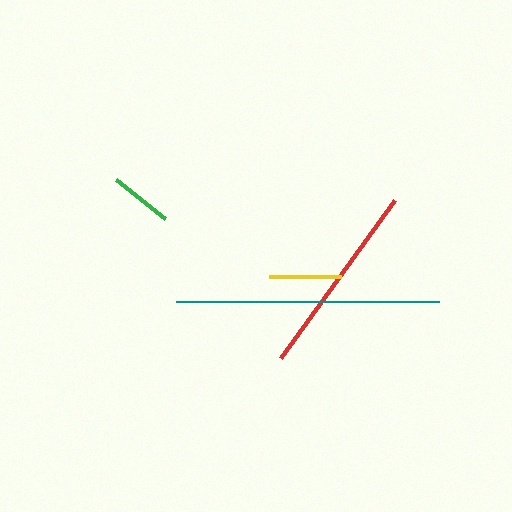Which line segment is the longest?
The teal line is the longest at approximately 263 pixels.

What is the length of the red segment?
The red segment is approximately 195 pixels long.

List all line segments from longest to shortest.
From longest to shortest: teal, red, yellow, green.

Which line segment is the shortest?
The green line is the shortest at approximately 62 pixels.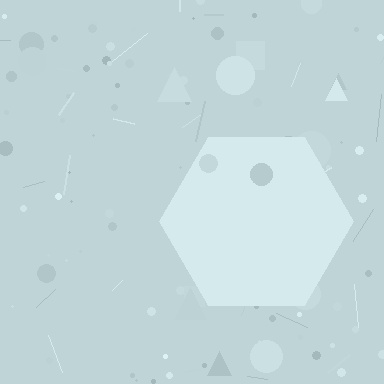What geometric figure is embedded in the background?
A hexagon is embedded in the background.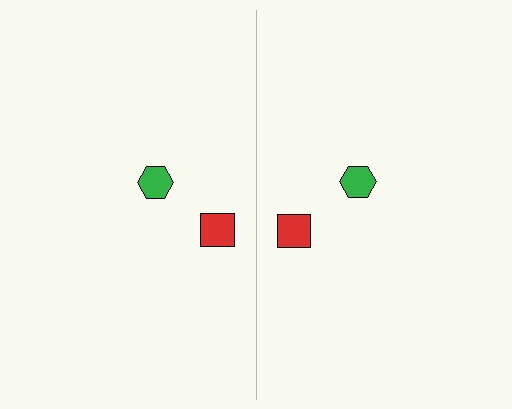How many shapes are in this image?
There are 4 shapes in this image.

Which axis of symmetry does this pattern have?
The pattern has a vertical axis of symmetry running through the center of the image.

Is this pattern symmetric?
Yes, this pattern has bilateral (reflection) symmetry.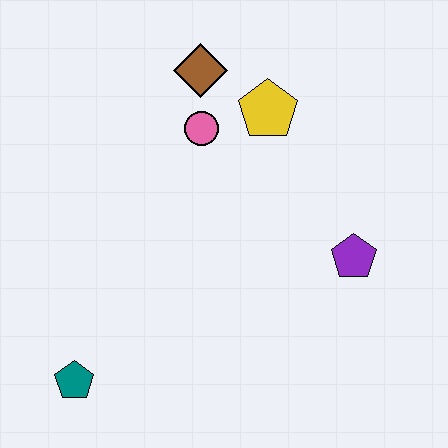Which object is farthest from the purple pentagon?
The teal pentagon is farthest from the purple pentagon.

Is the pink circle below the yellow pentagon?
Yes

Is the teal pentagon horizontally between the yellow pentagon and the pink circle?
No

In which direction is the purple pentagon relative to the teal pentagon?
The purple pentagon is to the right of the teal pentagon.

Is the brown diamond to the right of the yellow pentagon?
No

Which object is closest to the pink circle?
The brown diamond is closest to the pink circle.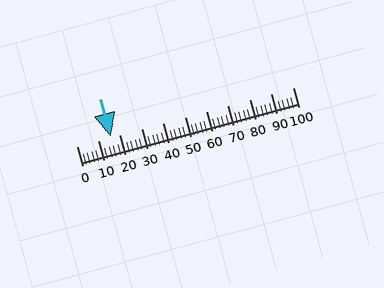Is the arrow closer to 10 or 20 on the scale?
The arrow is closer to 20.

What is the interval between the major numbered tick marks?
The major tick marks are spaced 10 units apart.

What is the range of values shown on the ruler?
The ruler shows values from 0 to 100.